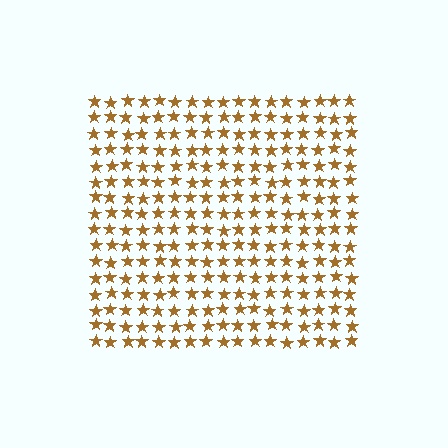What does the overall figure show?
The overall figure shows a square.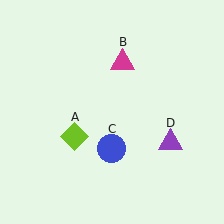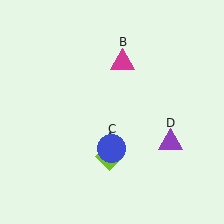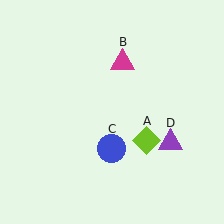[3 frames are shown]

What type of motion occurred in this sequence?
The lime diamond (object A) rotated counterclockwise around the center of the scene.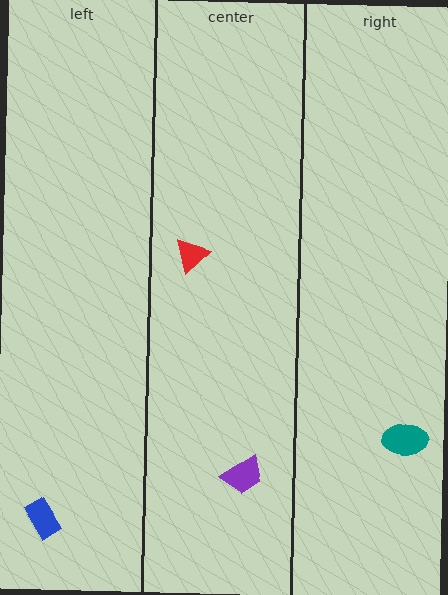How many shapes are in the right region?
1.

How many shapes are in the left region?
1.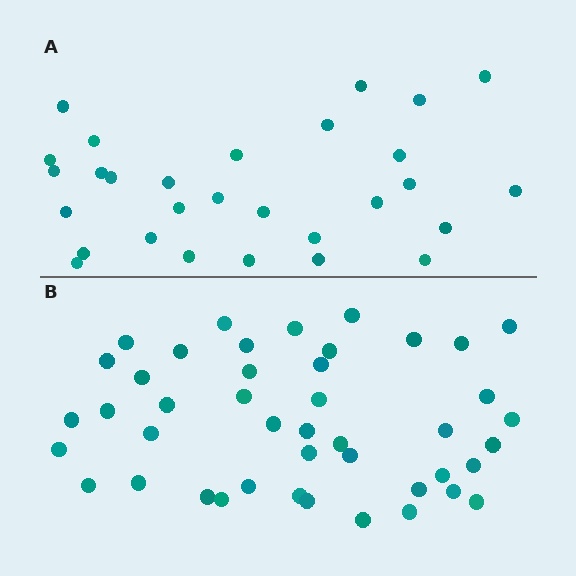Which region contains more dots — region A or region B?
Region B (the bottom region) has more dots.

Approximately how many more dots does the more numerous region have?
Region B has approximately 15 more dots than region A.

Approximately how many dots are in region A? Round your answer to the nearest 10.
About 30 dots. (The exact count is 29, which rounds to 30.)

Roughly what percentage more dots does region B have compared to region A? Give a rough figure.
About 50% more.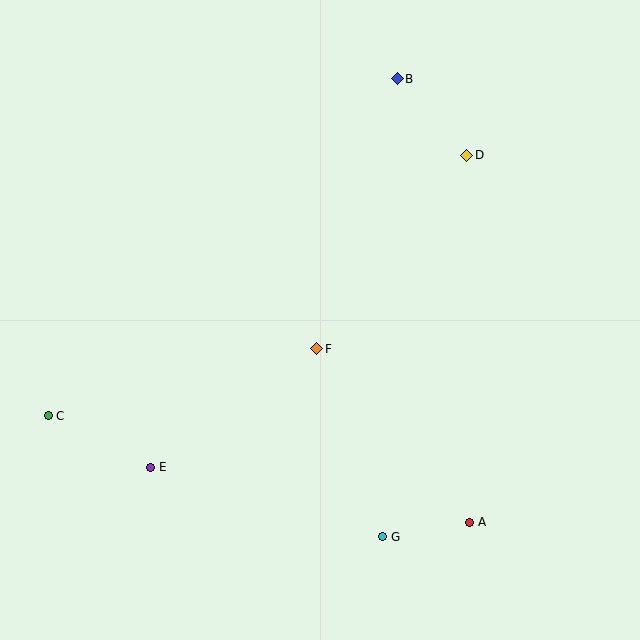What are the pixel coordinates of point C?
Point C is at (48, 416).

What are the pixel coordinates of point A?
Point A is at (470, 522).